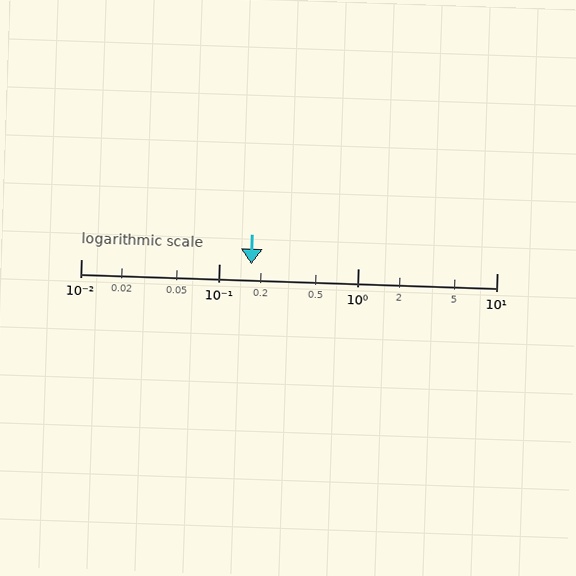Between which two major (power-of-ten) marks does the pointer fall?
The pointer is between 0.1 and 1.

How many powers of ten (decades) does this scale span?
The scale spans 3 decades, from 0.01 to 10.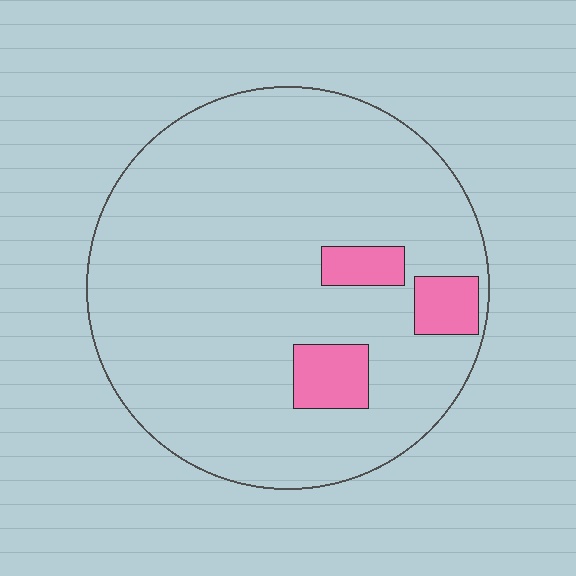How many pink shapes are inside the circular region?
3.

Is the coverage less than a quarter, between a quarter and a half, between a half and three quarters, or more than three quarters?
Less than a quarter.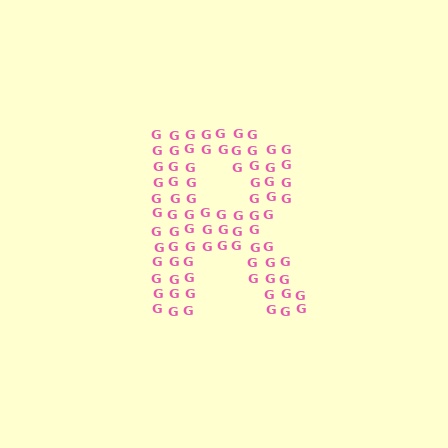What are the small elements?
The small elements are letter G's.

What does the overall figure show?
The overall figure shows the letter R.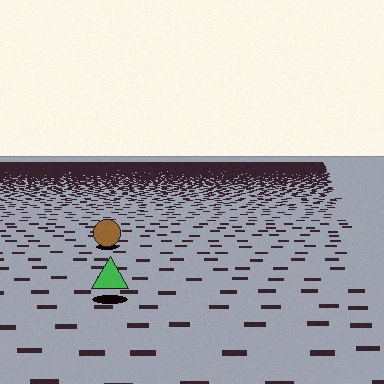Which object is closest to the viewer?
The green triangle is closest. The texture marks near it are larger and more spread out.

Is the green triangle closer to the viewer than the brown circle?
Yes. The green triangle is closer — you can tell from the texture gradient: the ground texture is coarser near it.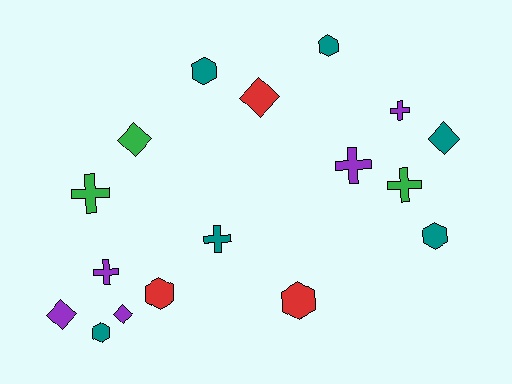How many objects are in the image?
There are 17 objects.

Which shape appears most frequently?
Cross, with 6 objects.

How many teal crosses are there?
There is 1 teal cross.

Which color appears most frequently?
Teal, with 6 objects.